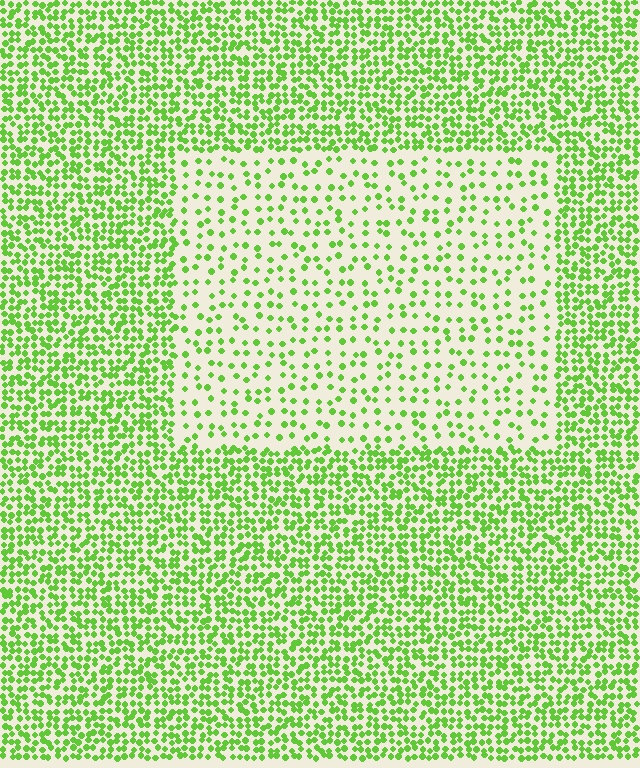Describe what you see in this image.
The image contains small lime elements arranged at two different densities. A rectangle-shaped region is visible where the elements are less densely packed than the surrounding area.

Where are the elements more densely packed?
The elements are more densely packed outside the rectangle boundary.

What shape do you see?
I see a rectangle.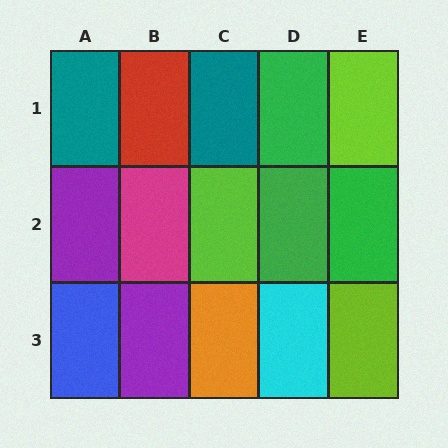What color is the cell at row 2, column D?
Green.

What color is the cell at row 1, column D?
Green.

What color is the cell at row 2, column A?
Purple.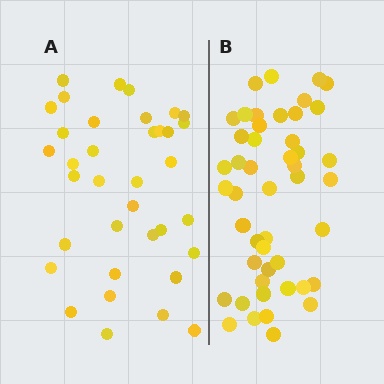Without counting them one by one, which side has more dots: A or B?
Region B (the right region) has more dots.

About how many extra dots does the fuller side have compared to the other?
Region B has roughly 12 or so more dots than region A.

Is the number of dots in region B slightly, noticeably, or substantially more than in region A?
Region B has noticeably more, but not dramatically so. The ratio is roughly 1.3 to 1.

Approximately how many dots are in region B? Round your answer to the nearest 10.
About 50 dots. (The exact count is 47, which rounds to 50.)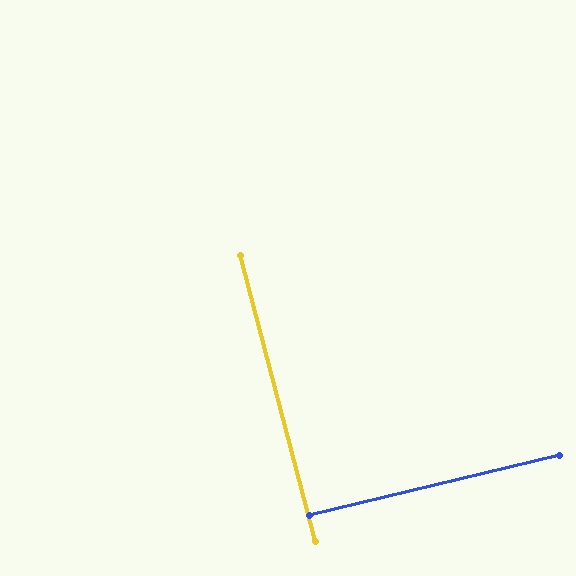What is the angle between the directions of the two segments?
Approximately 89 degrees.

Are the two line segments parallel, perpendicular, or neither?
Perpendicular — they meet at approximately 89°.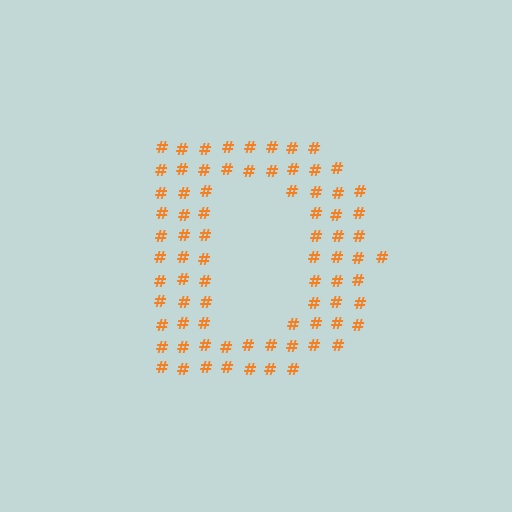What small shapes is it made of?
It is made of small hash symbols.